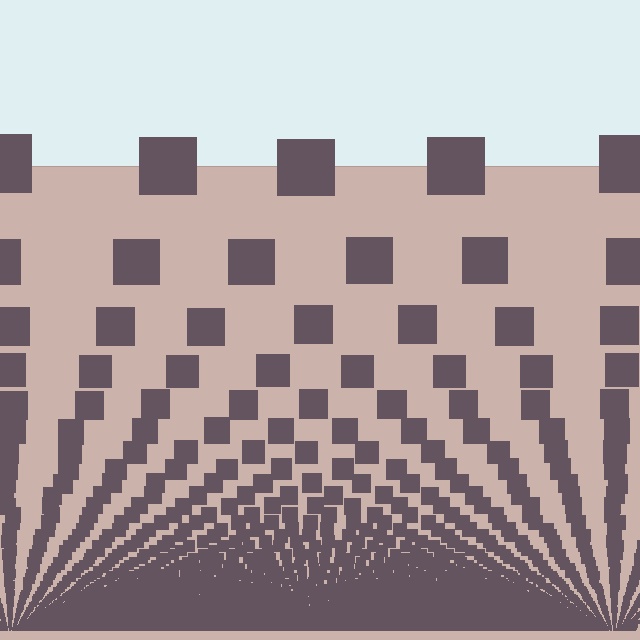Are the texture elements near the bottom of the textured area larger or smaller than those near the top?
Smaller. The gradient is inverted — elements near the bottom are smaller and denser.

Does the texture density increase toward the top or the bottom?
Density increases toward the bottom.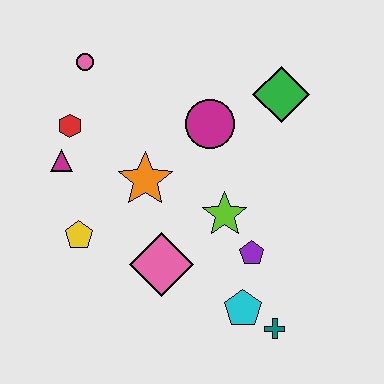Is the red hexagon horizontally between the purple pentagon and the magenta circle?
No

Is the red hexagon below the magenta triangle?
No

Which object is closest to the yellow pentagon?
The magenta triangle is closest to the yellow pentagon.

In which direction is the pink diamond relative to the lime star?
The pink diamond is to the left of the lime star.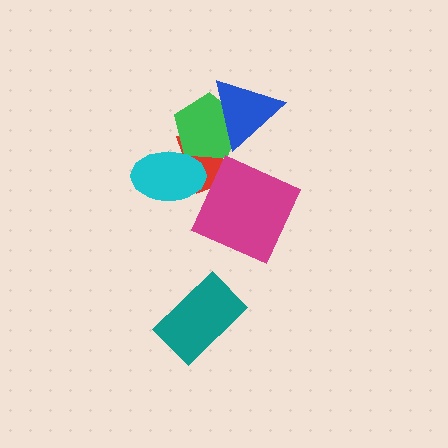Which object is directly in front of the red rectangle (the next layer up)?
The green pentagon is directly in front of the red rectangle.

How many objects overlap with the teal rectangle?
0 objects overlap with the teal rectangle.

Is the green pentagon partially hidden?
Yes, it is partially covered by another shape.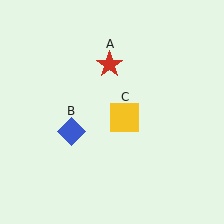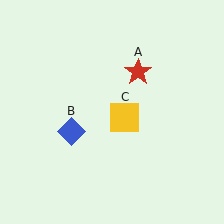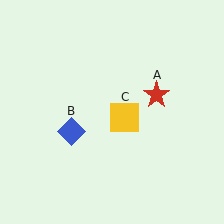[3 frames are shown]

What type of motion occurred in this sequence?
The red star (object A) rotated clockwise around the center of the scene.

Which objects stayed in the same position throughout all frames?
Blue diamond (object B) and yellow square (object C) remained stationary.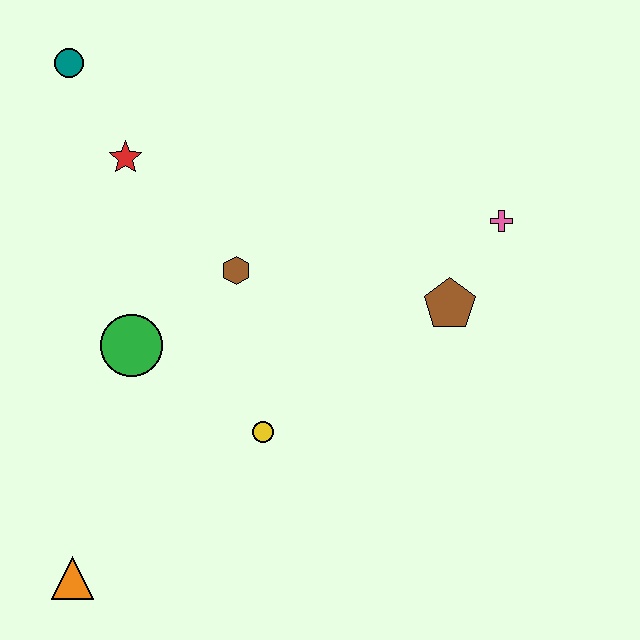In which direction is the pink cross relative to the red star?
The pink cross is to the right of the red star.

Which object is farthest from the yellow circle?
The teal circle is farthest from the yellow circle.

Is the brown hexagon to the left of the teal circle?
No